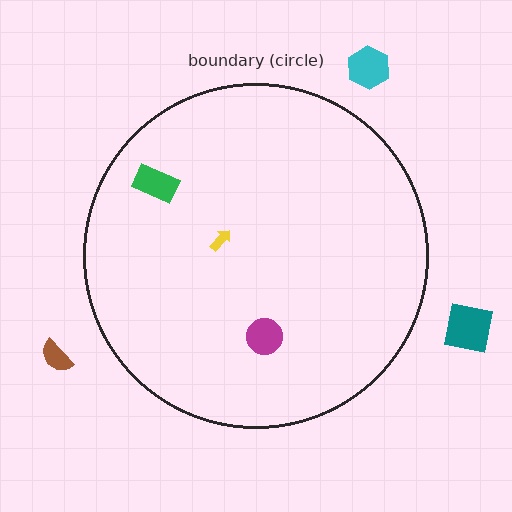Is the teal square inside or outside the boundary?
Outside.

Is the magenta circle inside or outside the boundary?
Inside.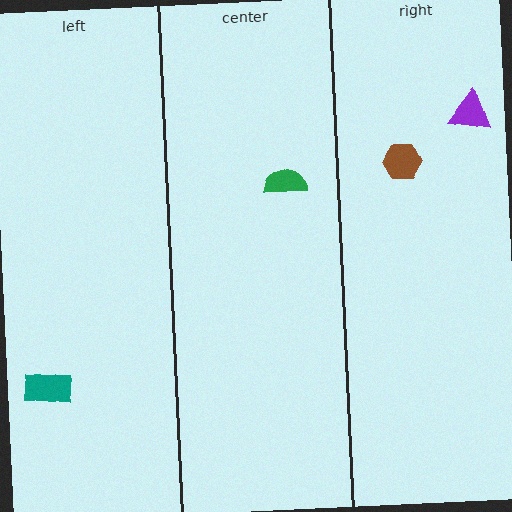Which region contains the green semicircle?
The center region.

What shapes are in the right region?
The brown hexagon, the purple triangle.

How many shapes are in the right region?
2.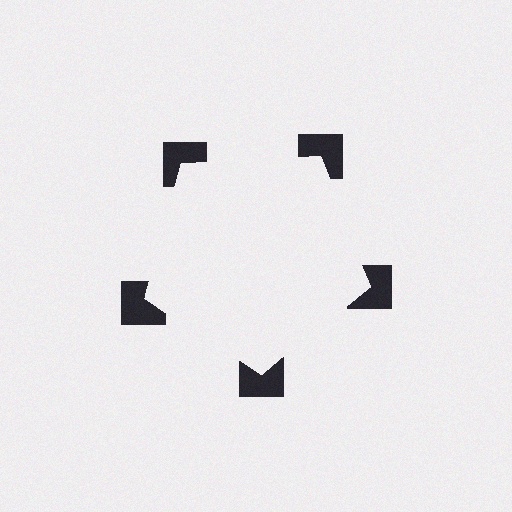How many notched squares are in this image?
There are 5 — one at each vertex of the illusory pentagon.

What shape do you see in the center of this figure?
An illusory pentagon — its edges are inferred from the aligned wedge cuts in the notched squares, not physically drawn.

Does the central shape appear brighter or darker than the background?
It typically appears slightly brighter than the background, even though no actual brightness change is drawn.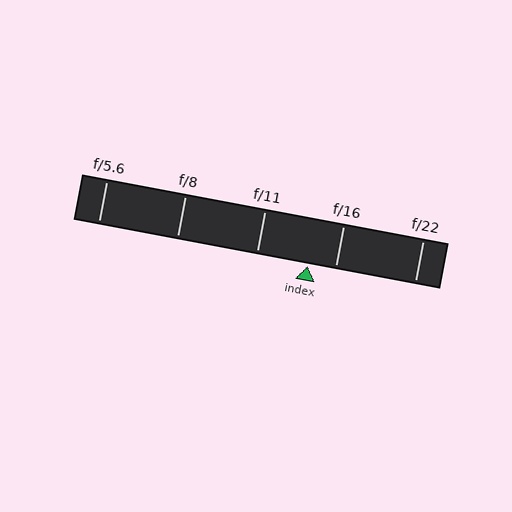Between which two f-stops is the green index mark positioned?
The index mark is between f/11 and f/16.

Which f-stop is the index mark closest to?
The index mark is closest to f/16.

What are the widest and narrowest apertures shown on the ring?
The widest aperture shown is f/5.6 and the narrowest is f/22.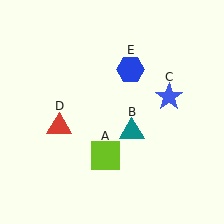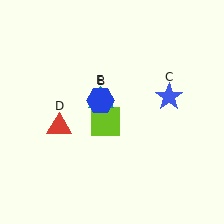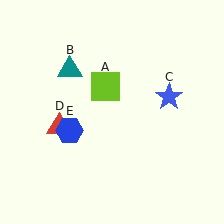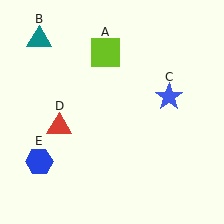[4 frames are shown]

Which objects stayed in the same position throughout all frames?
Blue star (object C) and red triangle (object D) remained stationary.